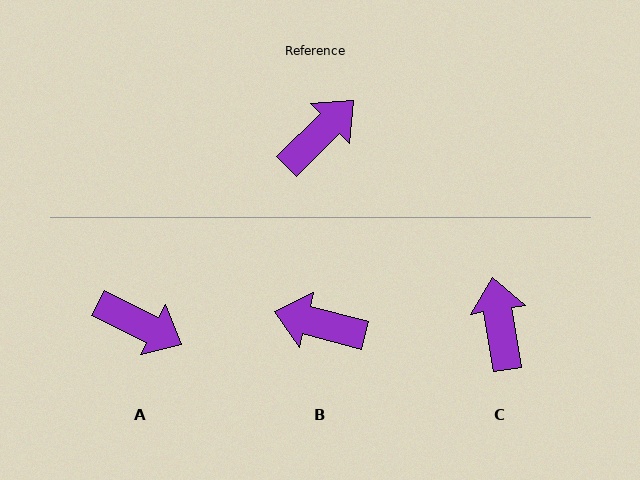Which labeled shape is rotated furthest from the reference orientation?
B, about 121 degrees away.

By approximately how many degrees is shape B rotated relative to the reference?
Approximately 121 degrees counter-clockwise.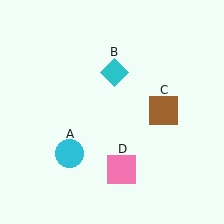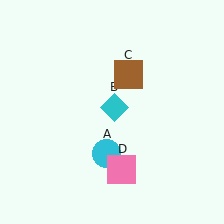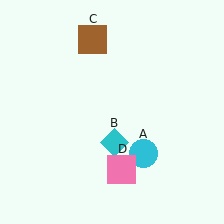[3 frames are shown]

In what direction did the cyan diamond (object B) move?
The cyan diamond (object B) moved down.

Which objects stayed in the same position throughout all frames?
Pink square (object D) remained stationary.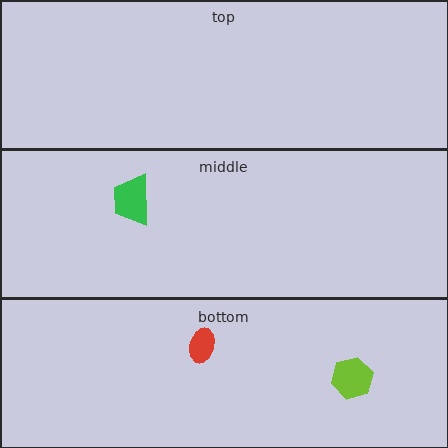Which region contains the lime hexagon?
The bottom region.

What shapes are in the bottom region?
The red ellipse, the lime hexagon.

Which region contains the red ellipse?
The bottom region.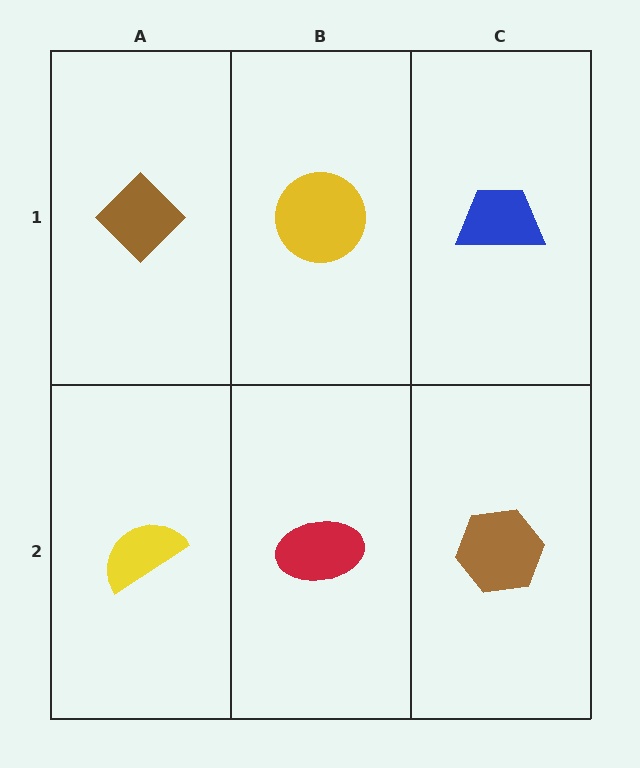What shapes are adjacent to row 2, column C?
A blue trapezoid (row 1, column C), a red ellipse (row 2, column B).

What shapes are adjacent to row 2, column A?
A brown diamond (row 1, column A), a red ellipse (row 2, column B).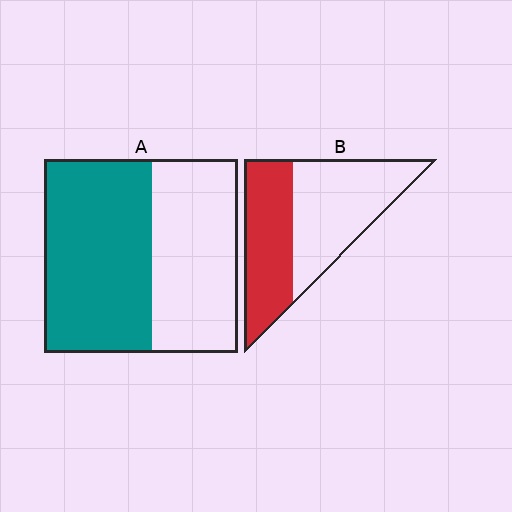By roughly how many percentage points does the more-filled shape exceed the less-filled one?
By roughly 10 percentage points (A over B).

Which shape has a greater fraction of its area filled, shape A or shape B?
Shape A.